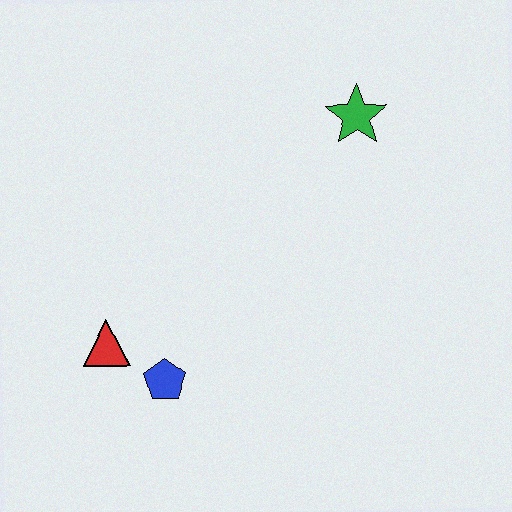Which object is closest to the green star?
The blue pentagon is closest to the green star.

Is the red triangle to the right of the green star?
No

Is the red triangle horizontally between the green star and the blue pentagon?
No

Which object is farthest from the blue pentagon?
The green star is farthest from the blue pentagon.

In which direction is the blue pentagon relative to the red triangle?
The blue pentagon is to the right of the red triangle.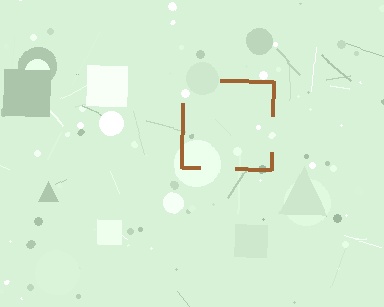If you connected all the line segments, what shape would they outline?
They would outline a square.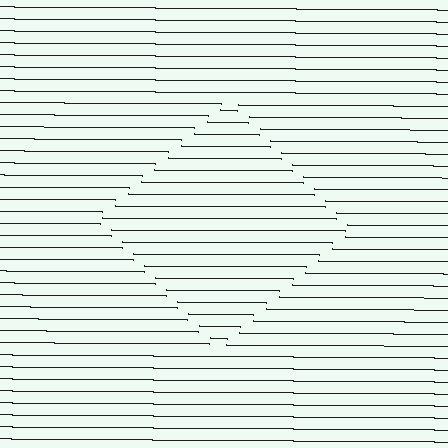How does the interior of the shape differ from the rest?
The interior of the shape contains the same grating, shifted by half a period — the contour is defined by the phase discontinuity where line-ends from the inner and outer gratings abut.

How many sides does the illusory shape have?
4 sides — the line-ends trace a square.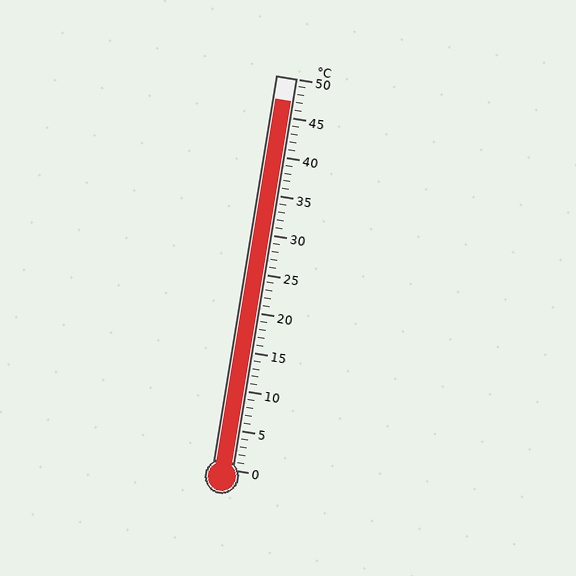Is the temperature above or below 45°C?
The temperature is above 45°C.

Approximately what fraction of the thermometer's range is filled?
The thermometer is filled to approximately 95% of its range.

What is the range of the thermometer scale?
The thermometer scale ranges from 0°C to 50°C.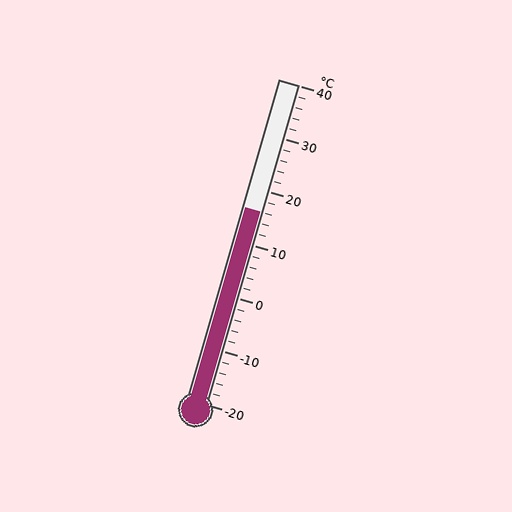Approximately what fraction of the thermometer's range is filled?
The thermometer is filled to approximately 60% of its range.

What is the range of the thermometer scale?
The thermometer scale ranges from -20°C to 40°C.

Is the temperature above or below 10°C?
The temperature is above 10°C.